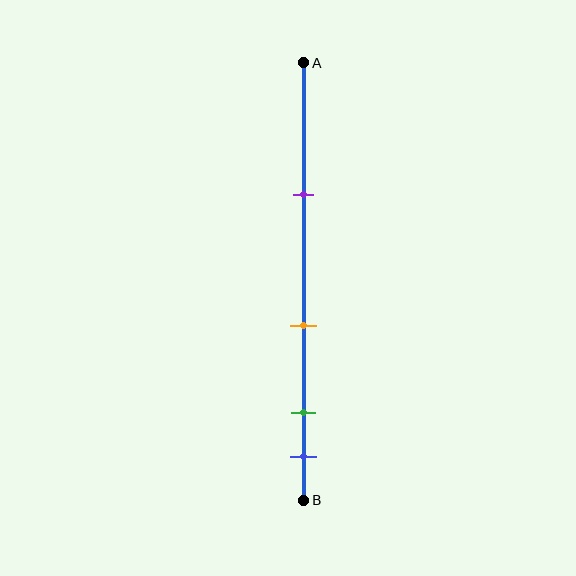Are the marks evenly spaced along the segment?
No, the marks are not evenly spaced.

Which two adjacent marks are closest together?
The green and blue marks are the closest adjacent pair.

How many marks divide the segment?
There are 4 marks dividing the segment.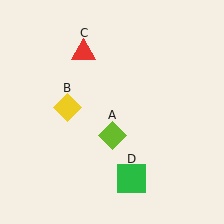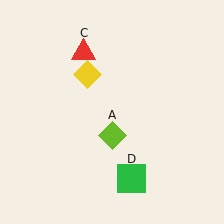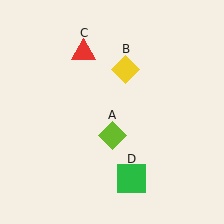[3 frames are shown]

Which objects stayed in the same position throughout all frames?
Lime diamond (object A) and red triangle (object C) and green square (object D) remained stationary.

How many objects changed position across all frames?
1 object changed position: yellow diamond (object B).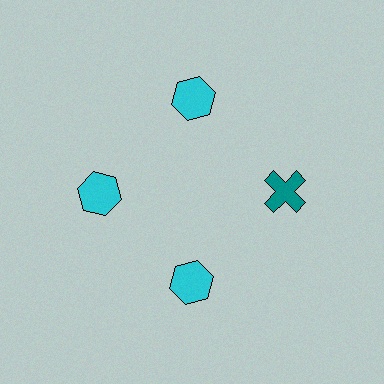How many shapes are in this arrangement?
There are 4 shapes arranged in a ring pattern.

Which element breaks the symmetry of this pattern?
The teal cross at roughly the 3 o'clock position breaks the symmetry. All other shapes are cyan hexagons.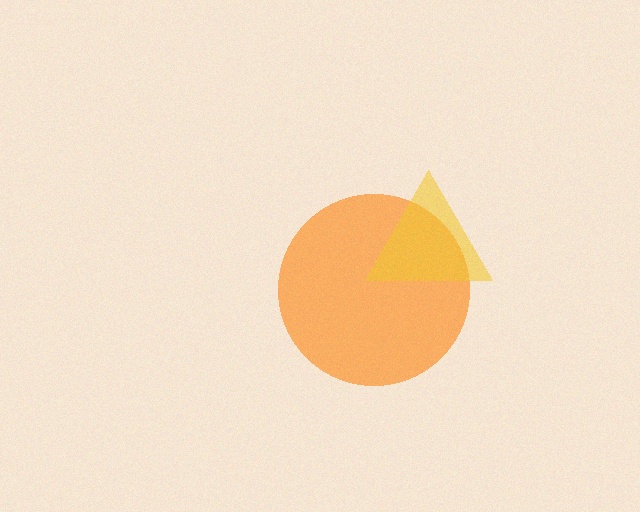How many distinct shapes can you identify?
There are 2 distinct shapes: an orange circle, a yellow triangle.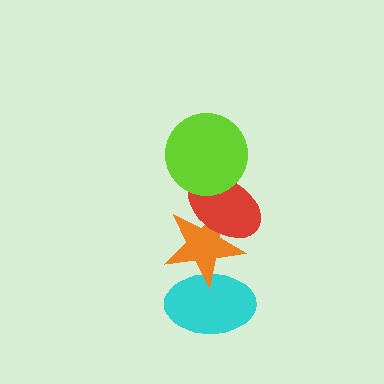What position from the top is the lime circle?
The lime circle is 1st from the top.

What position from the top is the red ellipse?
The red ellipse is 2nd from the top.